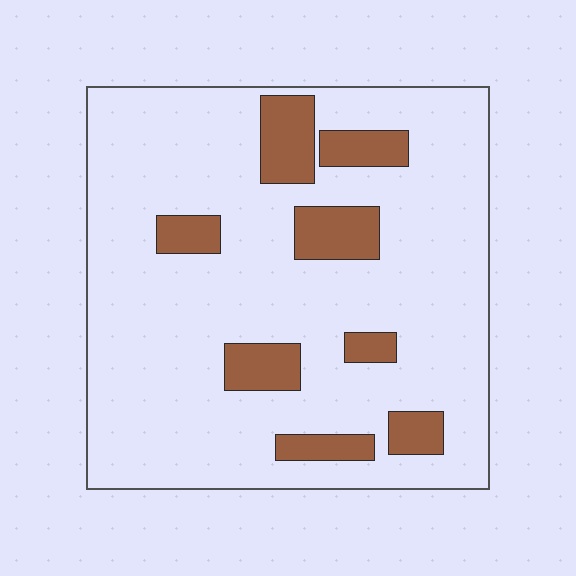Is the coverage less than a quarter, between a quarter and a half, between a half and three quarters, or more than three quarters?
Less than a quarter.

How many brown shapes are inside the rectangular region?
8.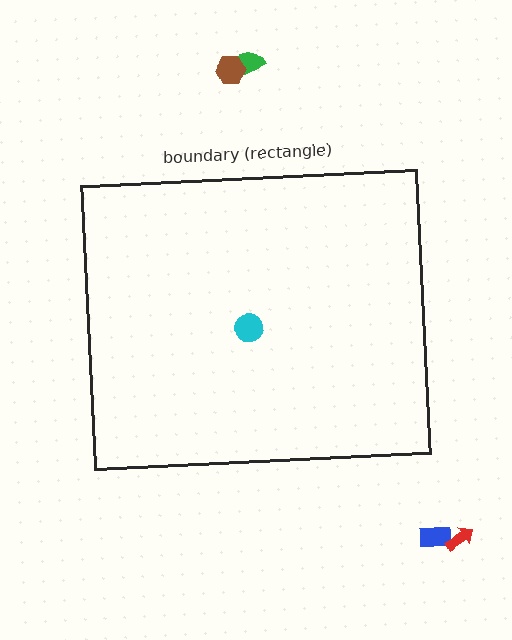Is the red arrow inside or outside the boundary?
Outside.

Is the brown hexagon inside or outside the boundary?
Outside.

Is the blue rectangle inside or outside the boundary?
Outside.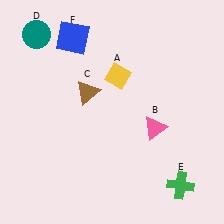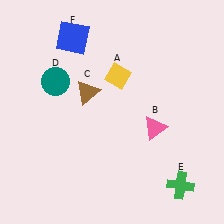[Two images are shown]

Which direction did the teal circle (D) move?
The teal circle (D) moved down.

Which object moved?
The teal circle (D) moved down.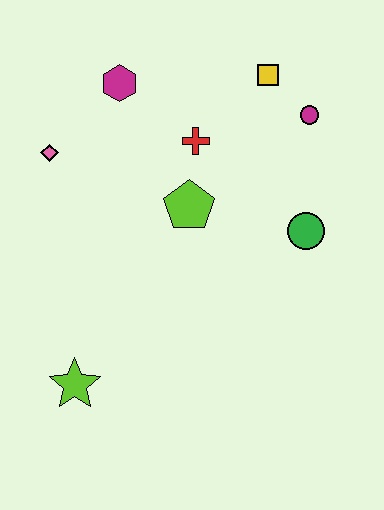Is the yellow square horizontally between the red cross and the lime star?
No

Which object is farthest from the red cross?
The lime star is farthest from the red cross.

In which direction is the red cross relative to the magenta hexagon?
The red cross is to the right of the magenta hexagon.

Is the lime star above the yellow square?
No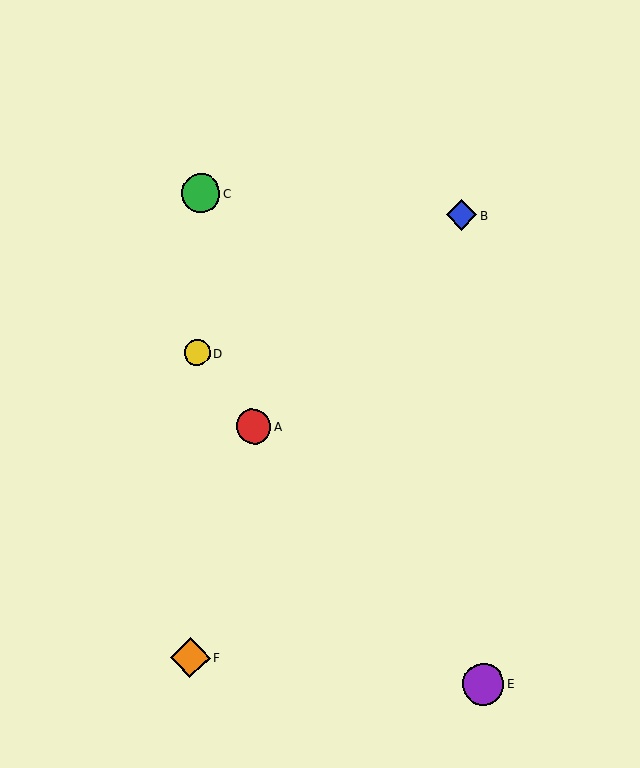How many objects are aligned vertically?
3 objects (C, D, F) are aligned vertically.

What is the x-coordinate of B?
Object B is at x≈461.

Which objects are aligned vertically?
Objects C, D, F are aligned vertically.